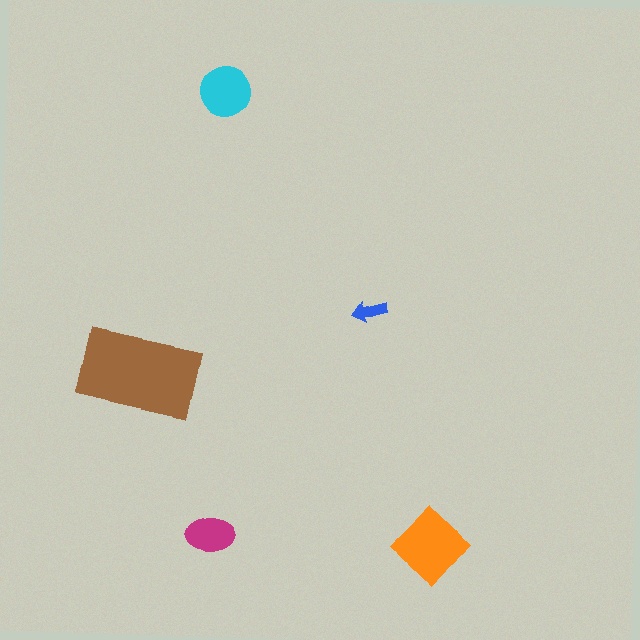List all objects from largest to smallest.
The brown rectangle, the orange diamond, the cyan circle, the magenta ellipse, the blue arrow.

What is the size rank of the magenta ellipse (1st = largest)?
4th.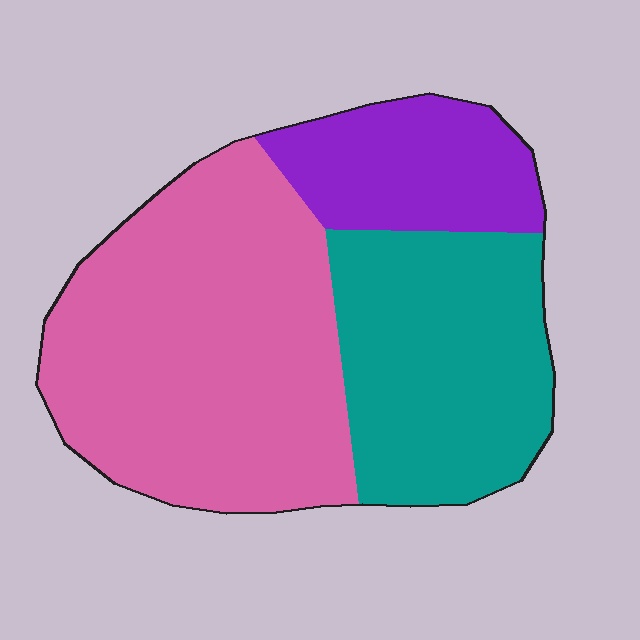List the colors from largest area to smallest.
From largest to smallest: pink, teal, purple.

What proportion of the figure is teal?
Teal takes up between a quarter and a half of the figure.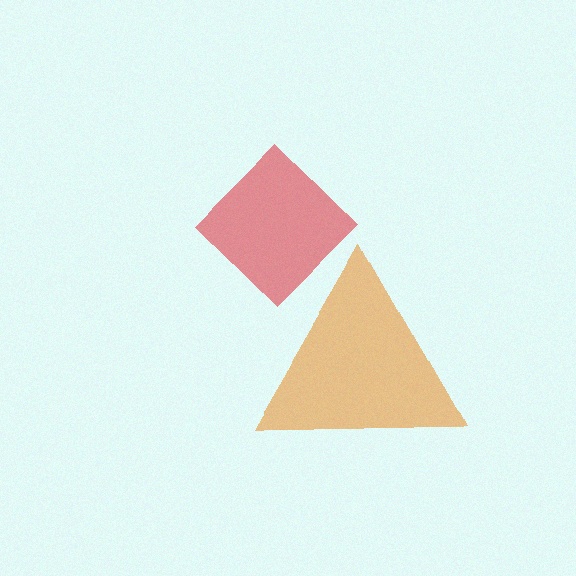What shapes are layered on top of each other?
The layered shapes are: an orange triangle, a red diamond.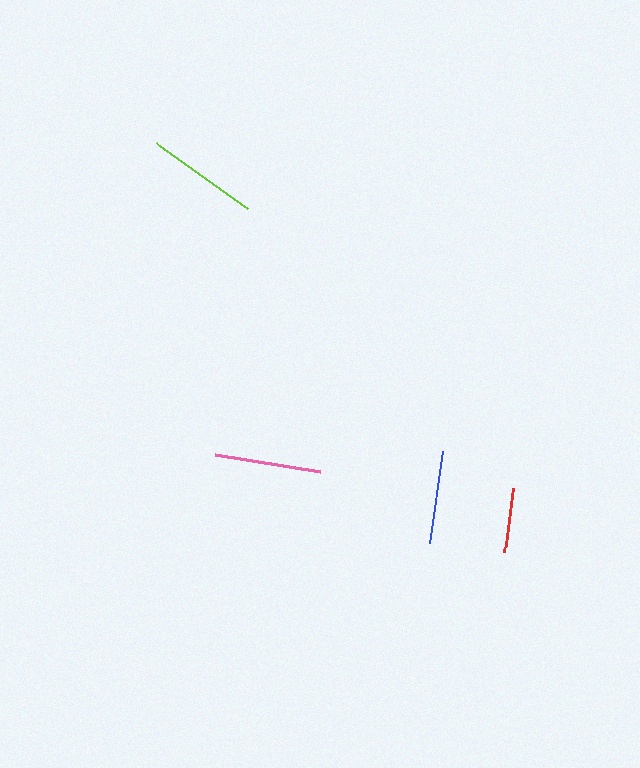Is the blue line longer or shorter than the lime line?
The lime line is longer than the blue line.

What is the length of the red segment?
The red segment is approximately 65 pixels long.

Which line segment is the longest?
The lime line is the longest at approximately 112 pixels.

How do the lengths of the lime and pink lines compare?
The lime and pink lines are approximately the same length.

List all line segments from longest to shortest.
From longest to shortest: lime, pink, blue, red.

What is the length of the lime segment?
The lime segment is approximately 112 pixels long.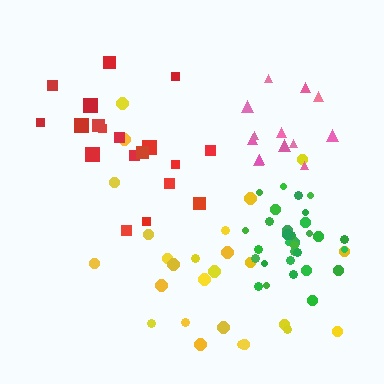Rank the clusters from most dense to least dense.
green, pink, yellow, red.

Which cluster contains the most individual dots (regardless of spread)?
Green (31).